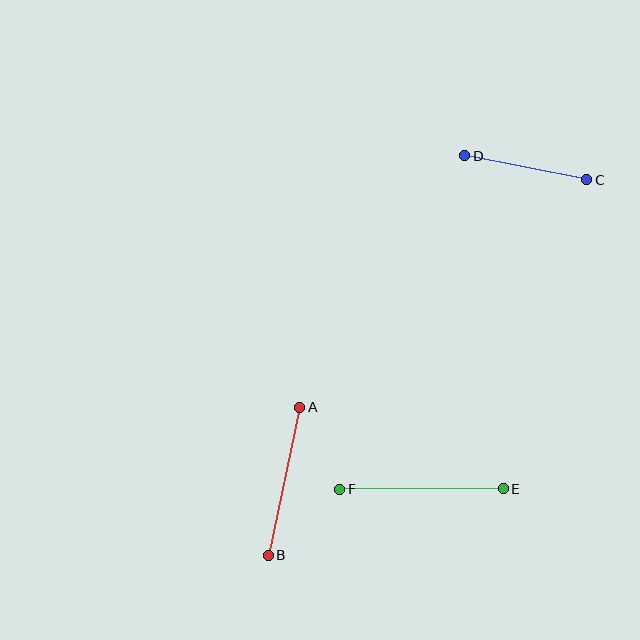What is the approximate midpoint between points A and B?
The midpoint is at approximately (284, 481) pixels.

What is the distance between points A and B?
The distance is approximately 151 pixels.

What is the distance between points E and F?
The distance is approximately 163 pixels.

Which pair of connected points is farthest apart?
Points E and F are farthest apart.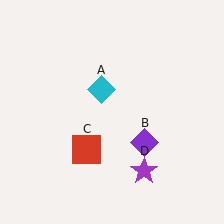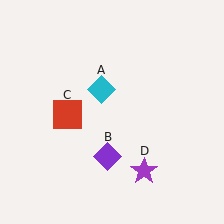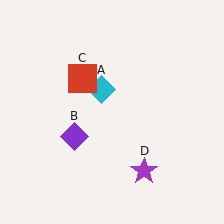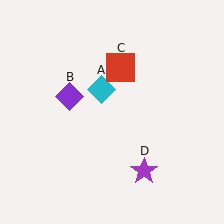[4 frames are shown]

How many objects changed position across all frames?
2 objects changed position: purple diamond (object B), red square (object C).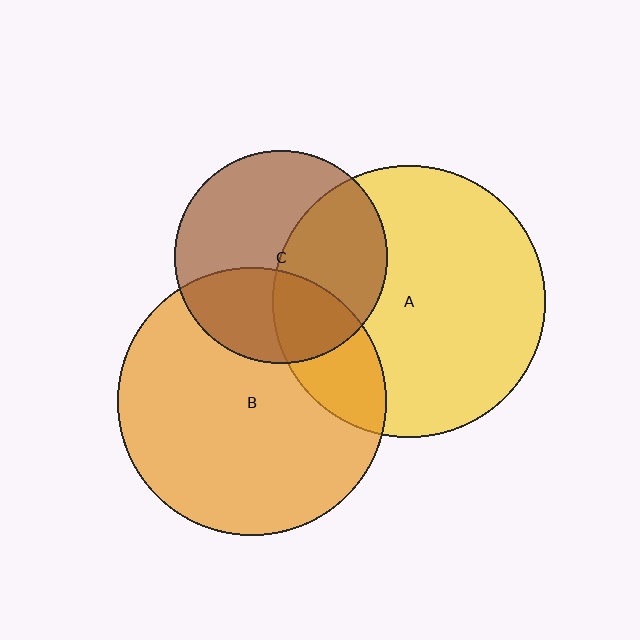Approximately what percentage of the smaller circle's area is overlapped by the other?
Approximately 35%.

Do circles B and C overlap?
Yes.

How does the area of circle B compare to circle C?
Approximately 1.6 times.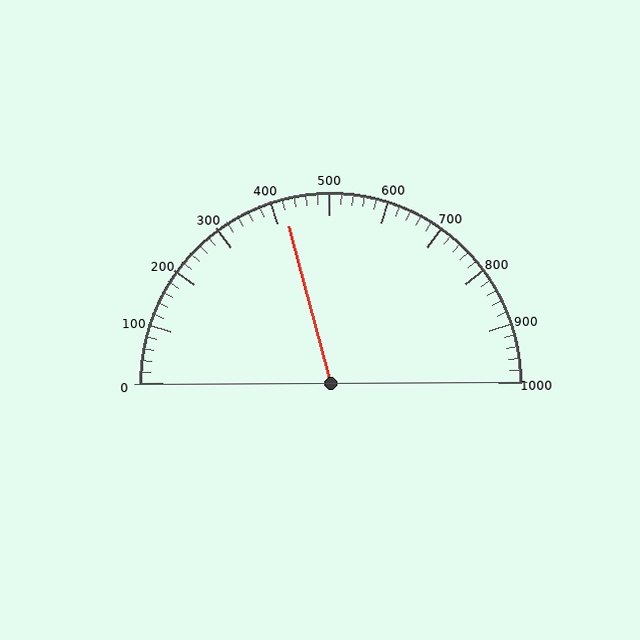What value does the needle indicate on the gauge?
The needle indicates approximately 420.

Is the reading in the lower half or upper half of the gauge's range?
The reading is in the lower half of the range (0 to 1000).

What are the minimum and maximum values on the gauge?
The gauge ranges from 0 to 1000.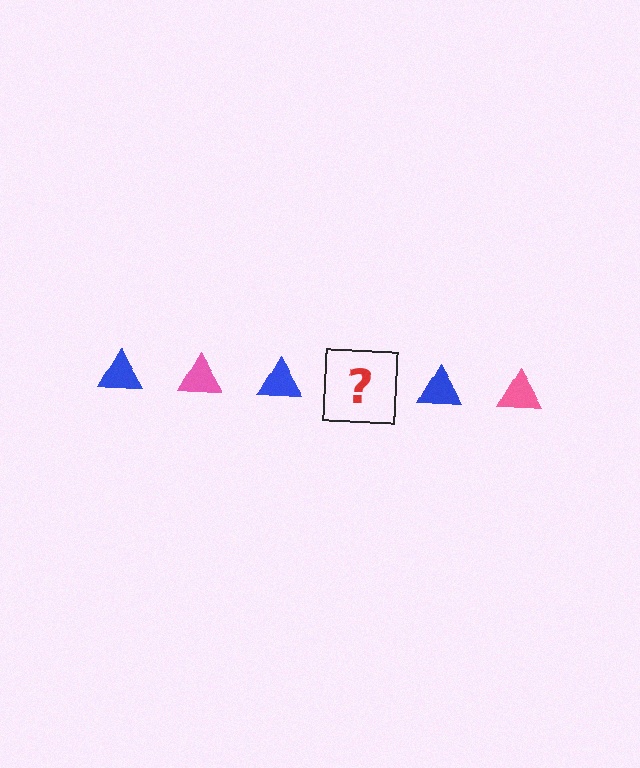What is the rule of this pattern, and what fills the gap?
The rule is that the pattern cycles through blue, pink triangles. The gap should be filled with a pink triangle.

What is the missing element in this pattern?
The missing element is a pink triangle.